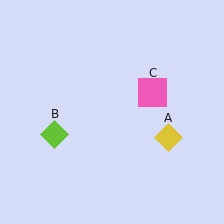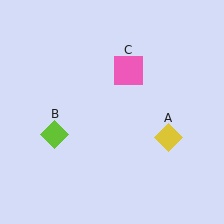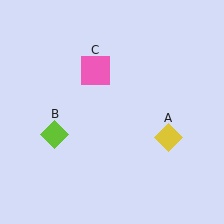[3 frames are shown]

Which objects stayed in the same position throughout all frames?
Yellow diamond (object A) and lime diamond (object B) remained stationary.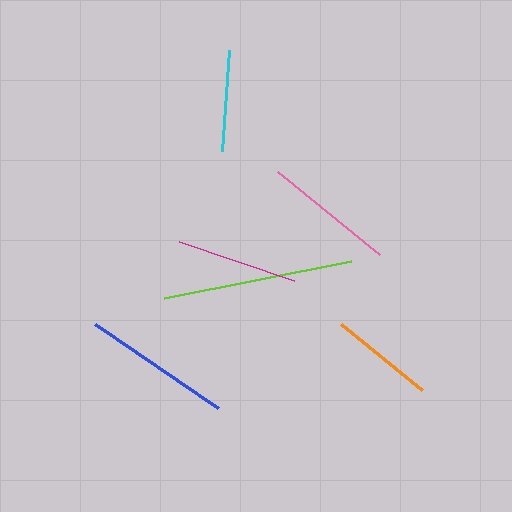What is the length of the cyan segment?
The cyan segment is approximately 102 pixels long.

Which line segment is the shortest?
The cyan line is the shortest at approximately 102 pixels.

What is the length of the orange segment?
The orange segment is approximately 105 pixels long.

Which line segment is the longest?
The lime line is the longest at approximately 191 pixels.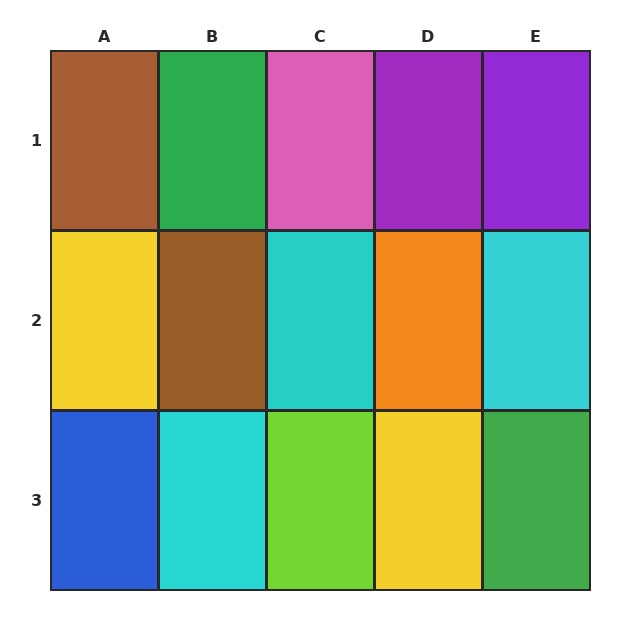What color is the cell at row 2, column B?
Brown.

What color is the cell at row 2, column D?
Orange.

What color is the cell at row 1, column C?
Pink.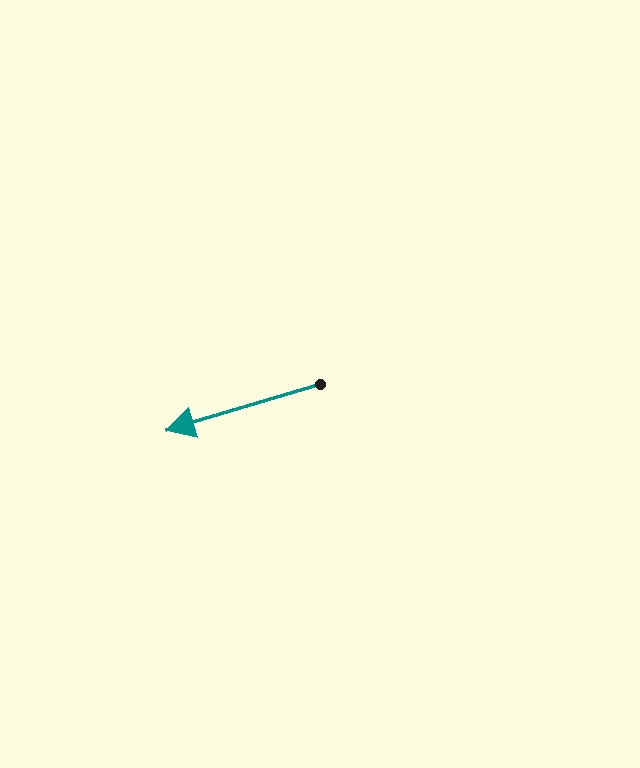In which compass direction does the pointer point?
West.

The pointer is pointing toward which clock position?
Roughly 8 o'clock.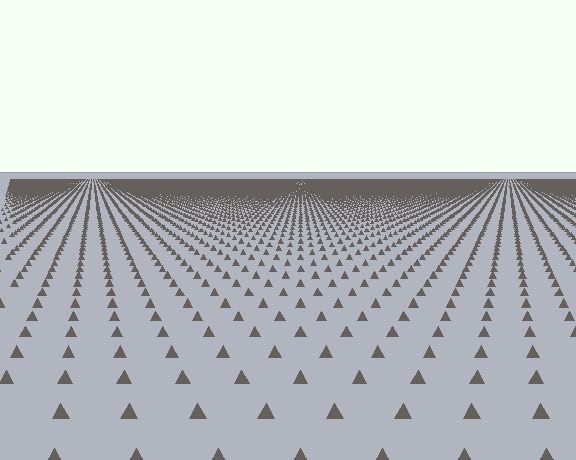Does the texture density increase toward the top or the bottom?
Density increases toward the top.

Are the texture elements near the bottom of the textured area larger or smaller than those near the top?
Larger. Near the bottom, elements are closer to the viewer and appear at a bigger on-screen size.